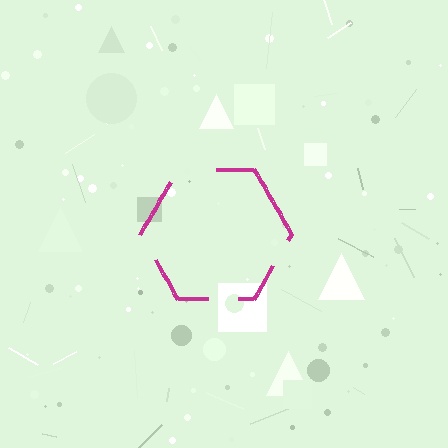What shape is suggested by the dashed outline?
The dashed outline suggests a hexagon.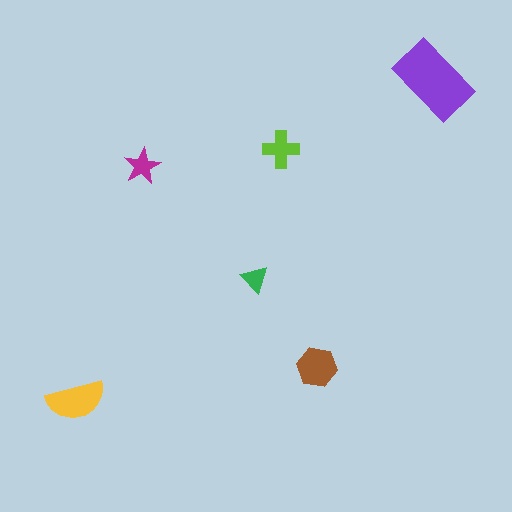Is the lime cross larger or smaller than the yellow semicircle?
Smaller.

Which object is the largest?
The purple rectangle.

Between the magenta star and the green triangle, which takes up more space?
The magenta star.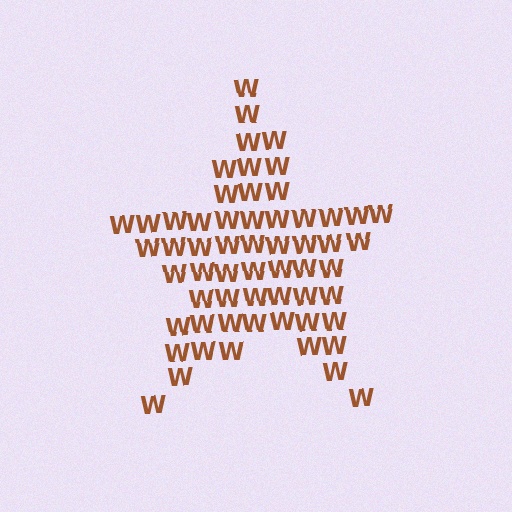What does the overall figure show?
The overall figure shows a star.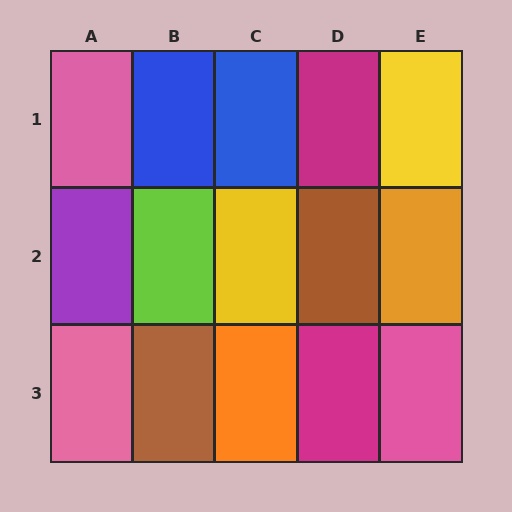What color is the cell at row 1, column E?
Yellow.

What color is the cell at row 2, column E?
Orange.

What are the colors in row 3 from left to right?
Pink, brown, orange, magenta, pink.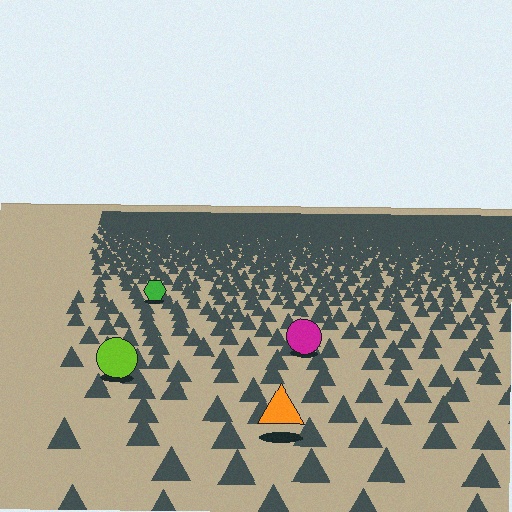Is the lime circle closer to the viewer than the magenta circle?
Yes. The lime circle is closer — you can tell from the texture gradient: the ground texture is coarser near it.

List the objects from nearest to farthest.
From nearest to farthest: the orange triangle, the lime circle, the magenta circle, the green hexagon.